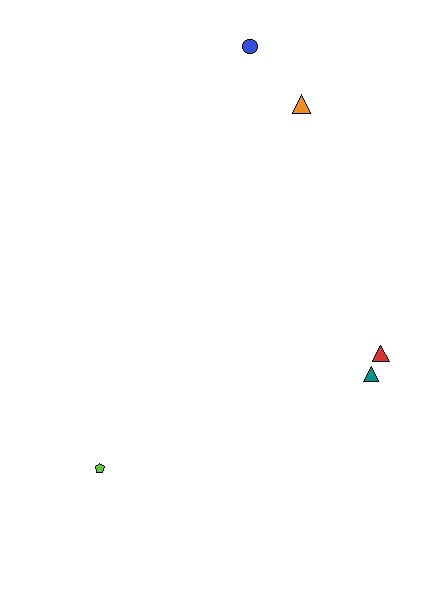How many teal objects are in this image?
There is 1 teal object.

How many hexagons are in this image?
There are no hexagons.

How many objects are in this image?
There are 5 objects.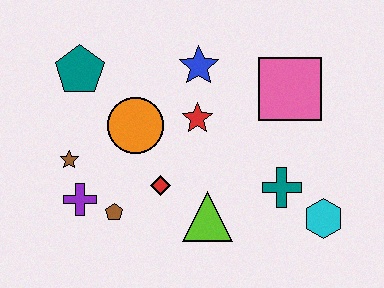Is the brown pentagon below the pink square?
Yes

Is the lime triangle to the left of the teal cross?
Yes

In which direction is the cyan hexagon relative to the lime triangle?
The cyan hexagon is to the right of the lime triangle.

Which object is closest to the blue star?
The red star is closest to the blue star.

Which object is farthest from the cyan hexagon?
The teal pentagon is farthest from the cyan hexagon.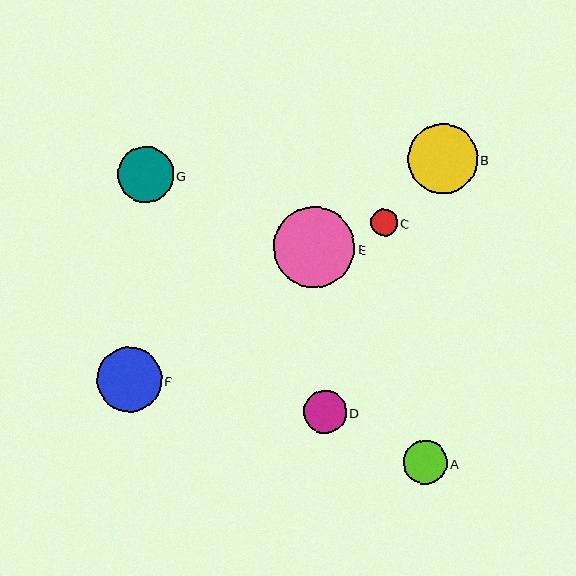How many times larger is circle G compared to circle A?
Circle G is approximately 1.3 times the size of circle A.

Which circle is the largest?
Circle E is the largest with a size of approximately 81 pixels.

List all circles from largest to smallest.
From largest to smallest: E, B, F, G, A, D, C.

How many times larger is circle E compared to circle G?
Circle E is approximately 1.4 times the size of circle G.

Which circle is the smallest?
Circle C is the smallest with a size of approximately 27 pixels.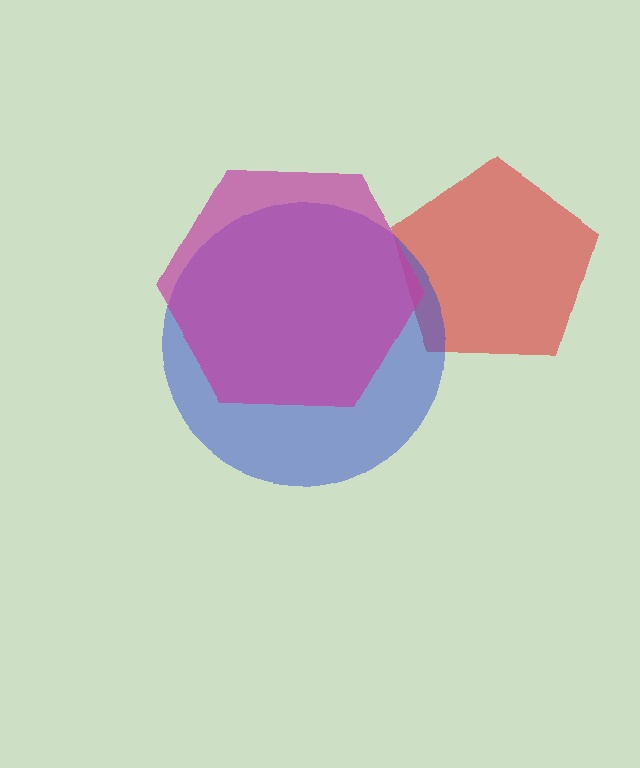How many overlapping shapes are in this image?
There are 3 overlapping shapes in the image.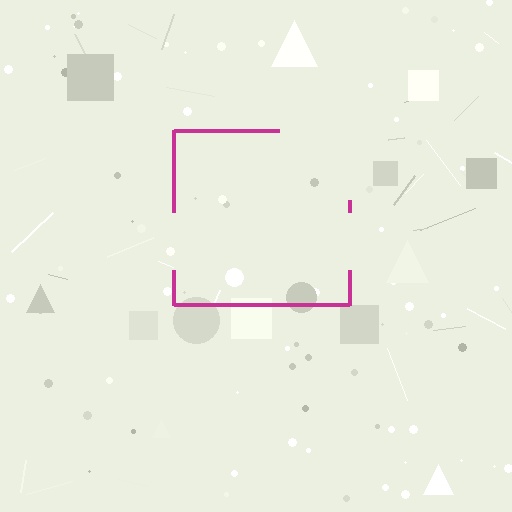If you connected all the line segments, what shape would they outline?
They would outline a square.